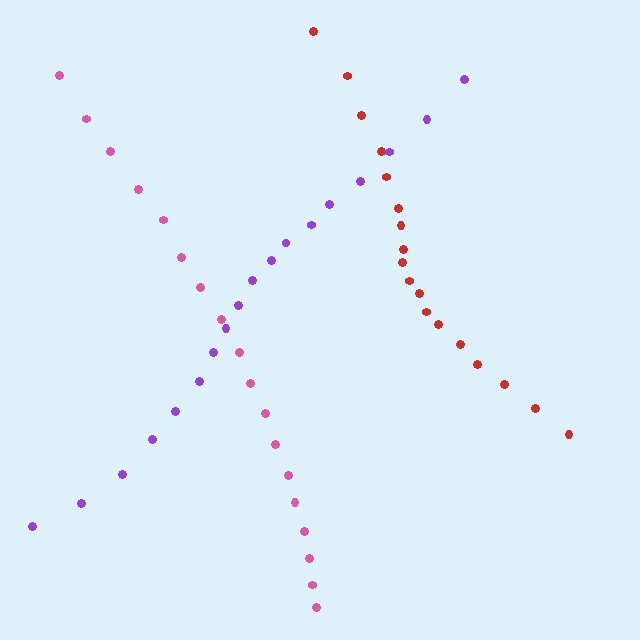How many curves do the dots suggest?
There are 3 distinct paths.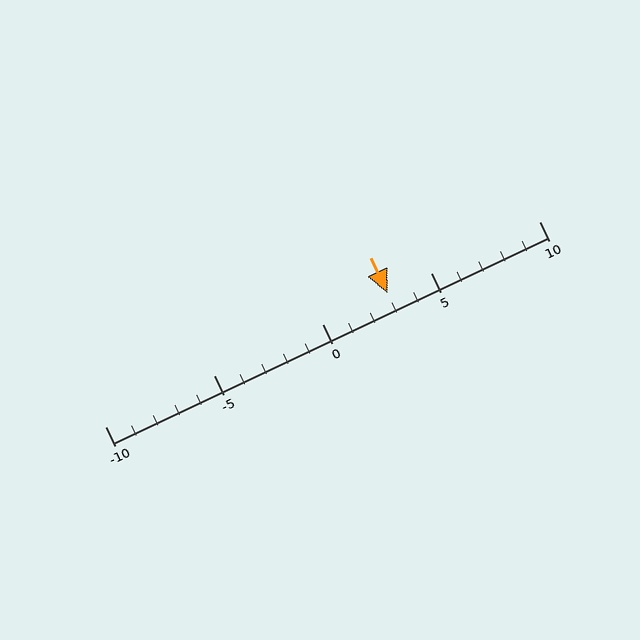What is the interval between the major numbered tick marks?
The major tick marks are spaced 5 units apart.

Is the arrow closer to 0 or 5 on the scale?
The arrow is closer to 5.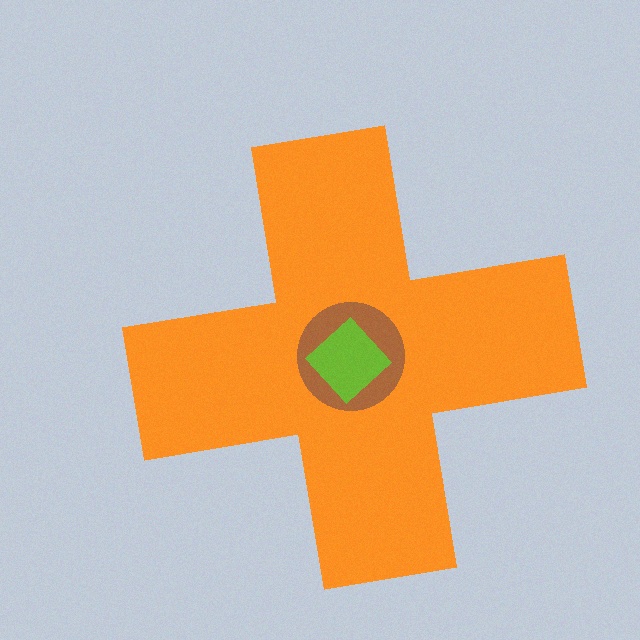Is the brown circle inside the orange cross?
Yes.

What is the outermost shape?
The orange cross.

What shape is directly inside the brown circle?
The lime diamond.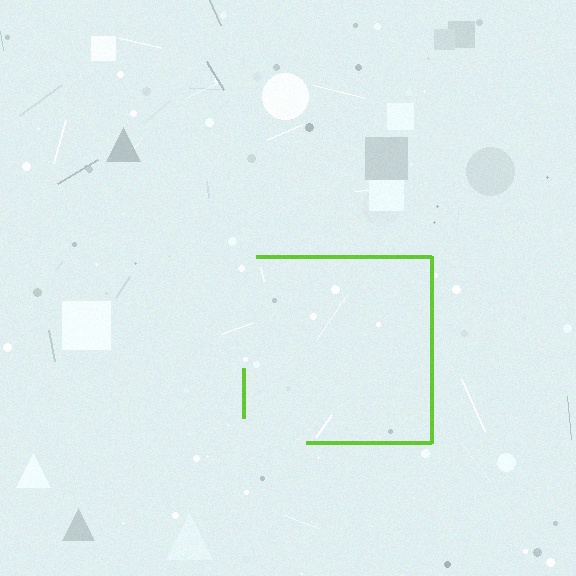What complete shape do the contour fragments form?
The contour fragments form a square.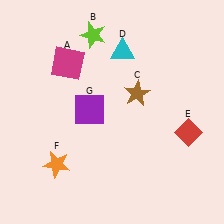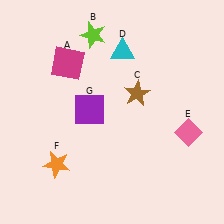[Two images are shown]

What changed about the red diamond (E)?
In Image 1, E is red. In Image 2, it changed to pink.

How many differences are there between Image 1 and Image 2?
There is 1 difference between the two images.